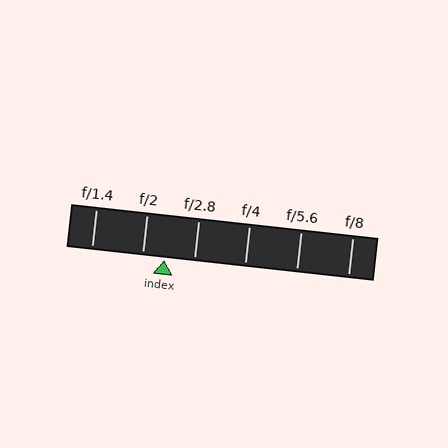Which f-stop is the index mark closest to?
The index mark is closest to f/2.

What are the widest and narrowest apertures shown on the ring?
The widest aperture shown is f/1.4 and the narrowest is f/8.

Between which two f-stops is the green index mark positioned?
The index mark is between f/2 and f/2.8.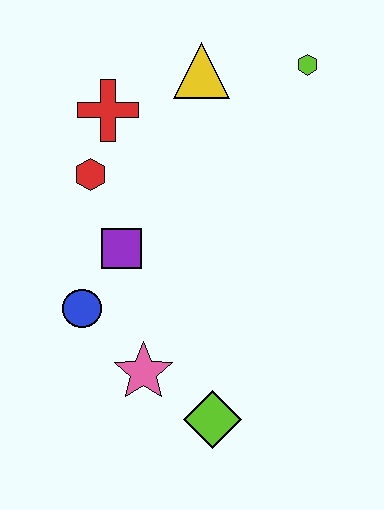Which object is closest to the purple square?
The blue circle is closest to the purple square.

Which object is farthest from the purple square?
The lime hexagon is farthest from the purple square.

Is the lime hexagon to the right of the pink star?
Yes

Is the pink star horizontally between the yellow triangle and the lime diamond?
No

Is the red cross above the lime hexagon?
No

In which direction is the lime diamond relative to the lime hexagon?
The lime diamond is below the lime hexagon.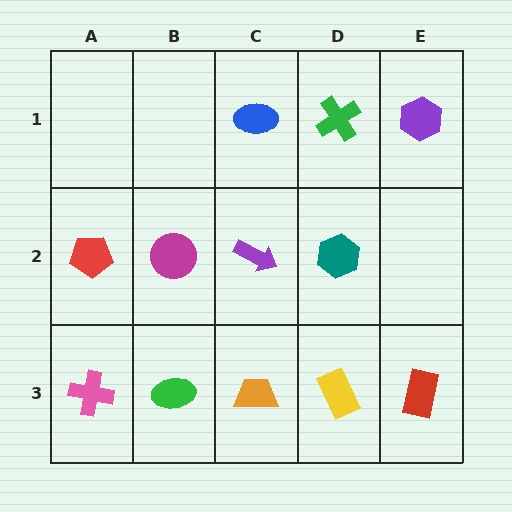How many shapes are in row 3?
5 shapes.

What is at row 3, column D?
A yellow rectangle.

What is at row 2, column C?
A purple arrow.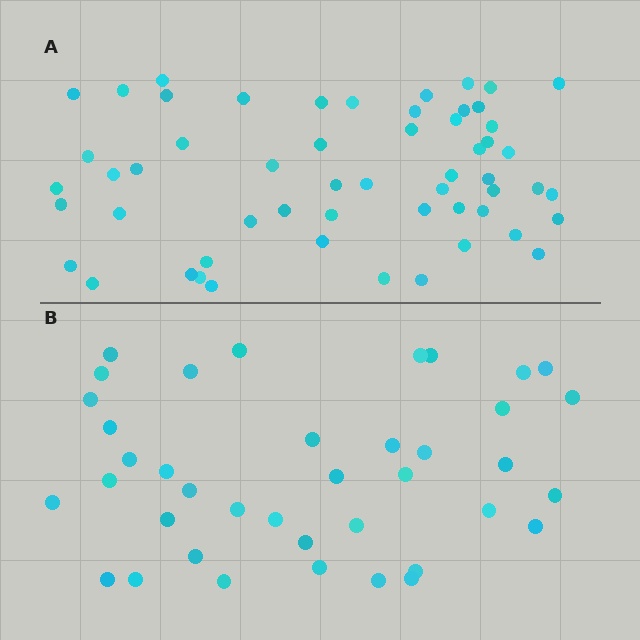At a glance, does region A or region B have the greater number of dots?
Region A (the top region) has more dots.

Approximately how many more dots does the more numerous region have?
Region A has approximately 15 more dots than region B.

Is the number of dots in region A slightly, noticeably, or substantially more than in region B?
Region A has noticeably more, but not dramatically so. The ratio is roughly 1.4 to 1.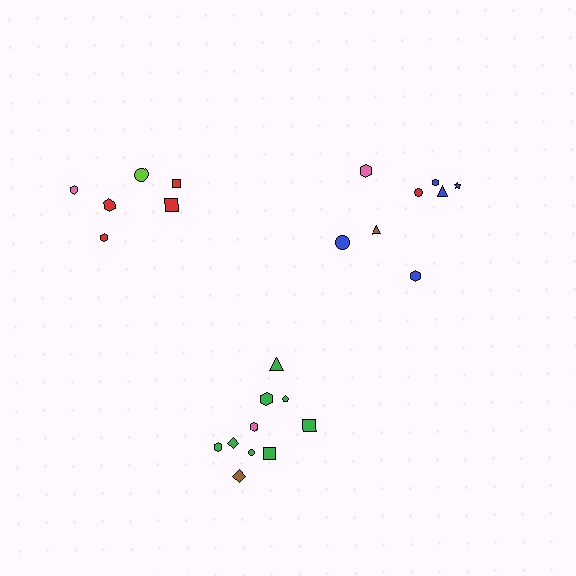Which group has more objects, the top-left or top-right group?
The top-right group.